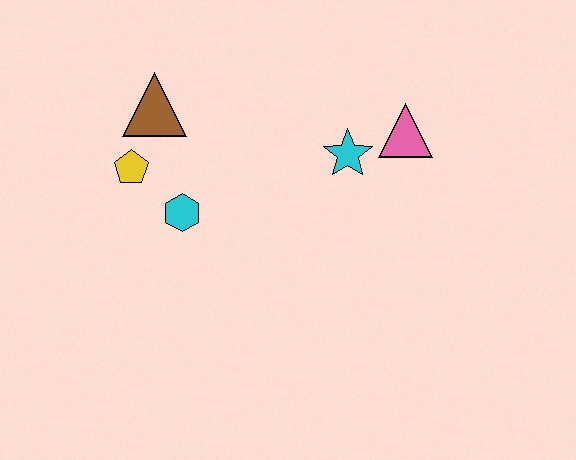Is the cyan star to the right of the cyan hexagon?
Yes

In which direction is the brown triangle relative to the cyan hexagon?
The brown triangle is above the cyan hexagon.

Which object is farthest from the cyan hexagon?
The pink triangle is farthest from the cyan hexagon.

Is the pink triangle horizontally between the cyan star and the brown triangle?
No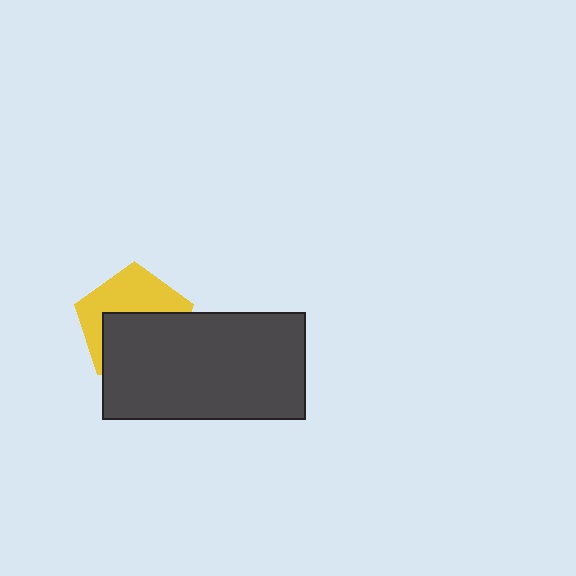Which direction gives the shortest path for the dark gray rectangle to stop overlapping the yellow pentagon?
Moving down gives the shortest separation.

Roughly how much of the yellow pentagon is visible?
About half of it is visible (roughly 46%).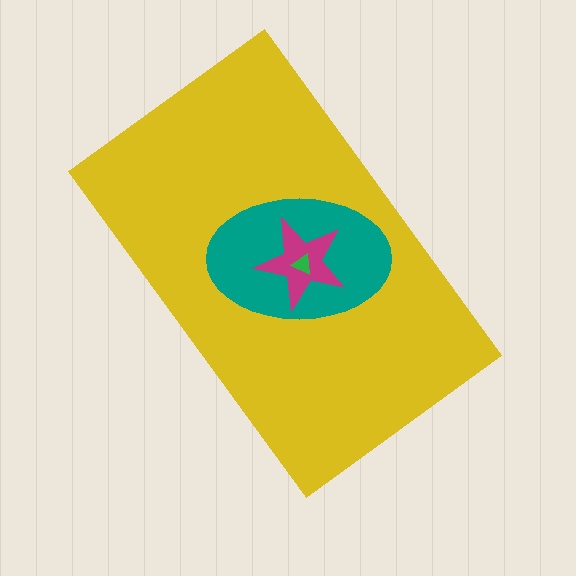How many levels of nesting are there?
4.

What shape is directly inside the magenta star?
The green triangle.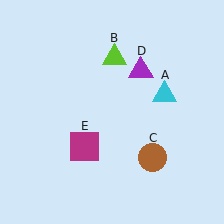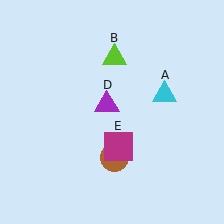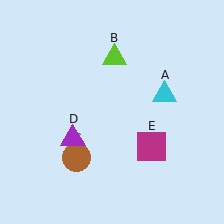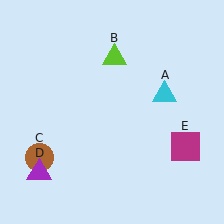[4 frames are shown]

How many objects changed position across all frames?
3 objects changed position: brown circle (object C), purple triangle (object D), magenta square (object E).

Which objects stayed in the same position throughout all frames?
Cyan triangle (object A) and lime triangle (object B) remained stationary.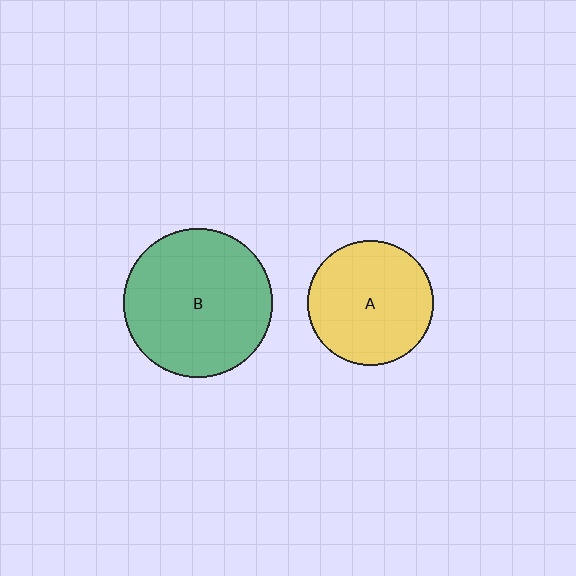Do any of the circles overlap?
No, none of the circles overlap.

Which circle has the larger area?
Circle B (green).